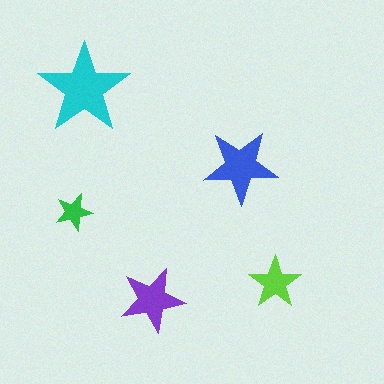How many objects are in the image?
There are 5 objects in the image.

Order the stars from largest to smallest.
the cyan one, the blue one, the purple one, the lime one, the green one.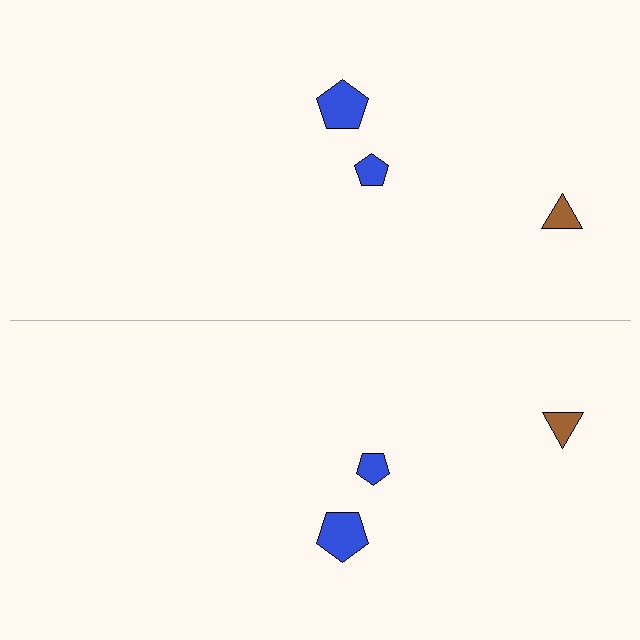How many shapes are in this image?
There are 6 shapes in this image.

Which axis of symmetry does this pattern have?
The pattern has a horizontal axis of symmetry running through the center of the image.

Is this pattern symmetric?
Yes, this pattern has bilateral (reflection) symmetry.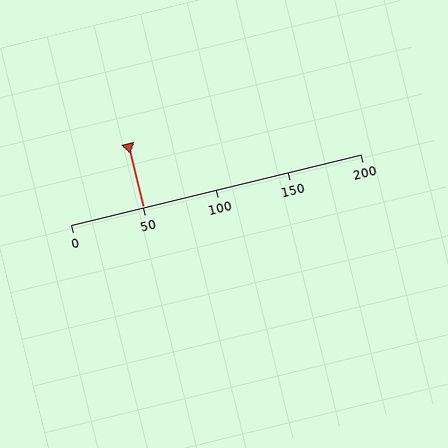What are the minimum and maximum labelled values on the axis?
The axis runs from 0 to 200.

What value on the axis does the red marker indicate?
The marker indicates approximately 50.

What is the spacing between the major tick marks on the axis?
The major ticks are spaced 50 apart.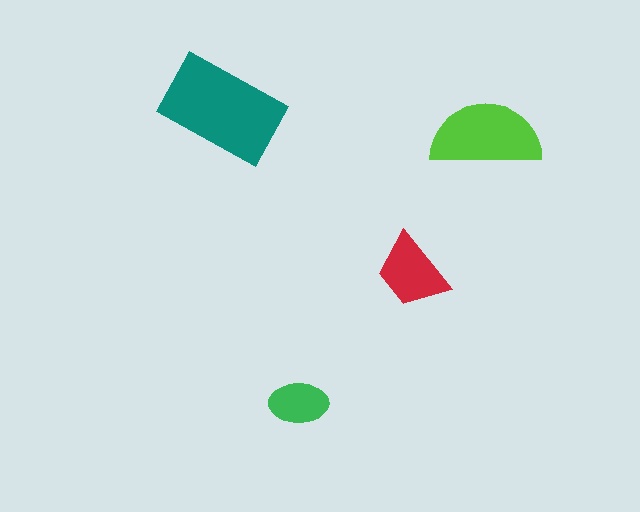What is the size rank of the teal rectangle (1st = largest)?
1st.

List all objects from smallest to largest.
The green ellipse, the red trapezoid, the lime semicircle, the teal rectangle.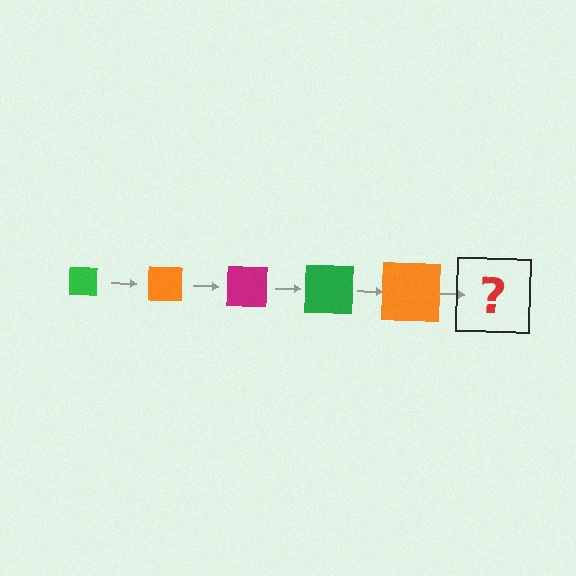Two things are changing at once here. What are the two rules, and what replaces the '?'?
The two rules are that the square grows larger each step and the color cycles through green, orange, and magenta. The '?' should be a magenta square, larger than the previous one.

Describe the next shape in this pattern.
It should be a magenta square, larger than the previous one.